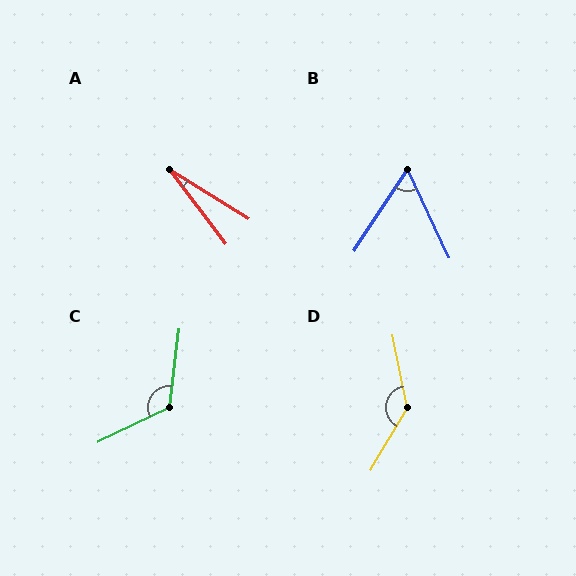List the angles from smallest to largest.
A (21°), B (58°), C (123°), D (139°).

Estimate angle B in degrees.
Approximately 58 degrees.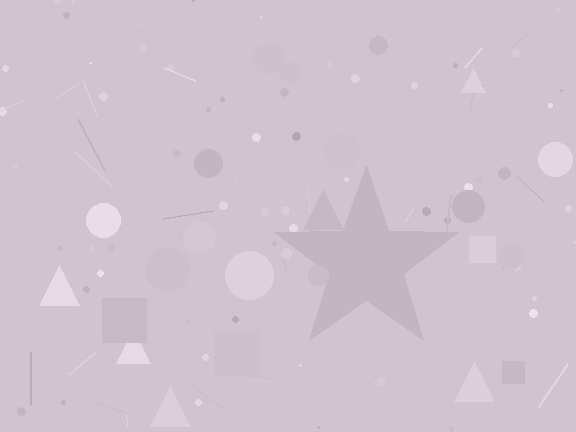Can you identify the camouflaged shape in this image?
The camouflaged shape is a star.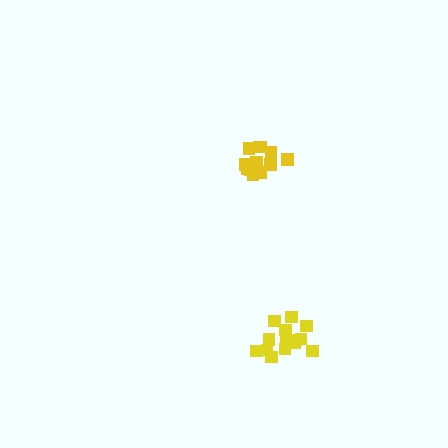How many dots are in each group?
Group 1: 13 dots, Group 2: 14 dots (27 total).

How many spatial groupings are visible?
There are 2 spatial groupings.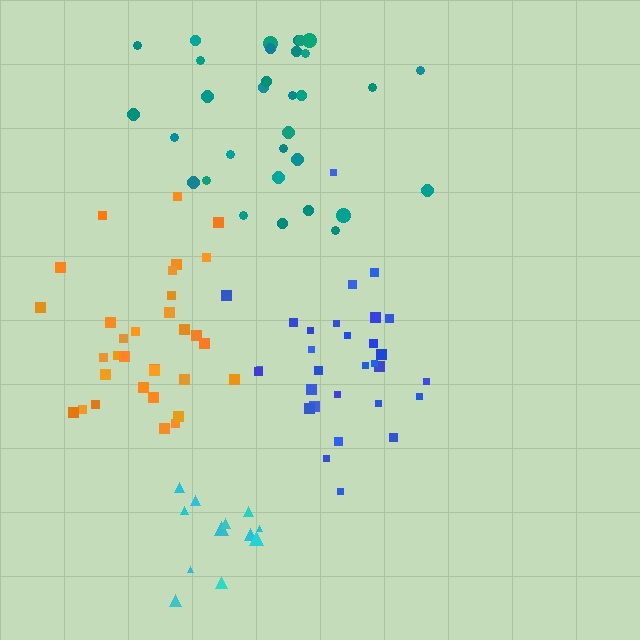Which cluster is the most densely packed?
Cyan.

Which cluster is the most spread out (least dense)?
Teal.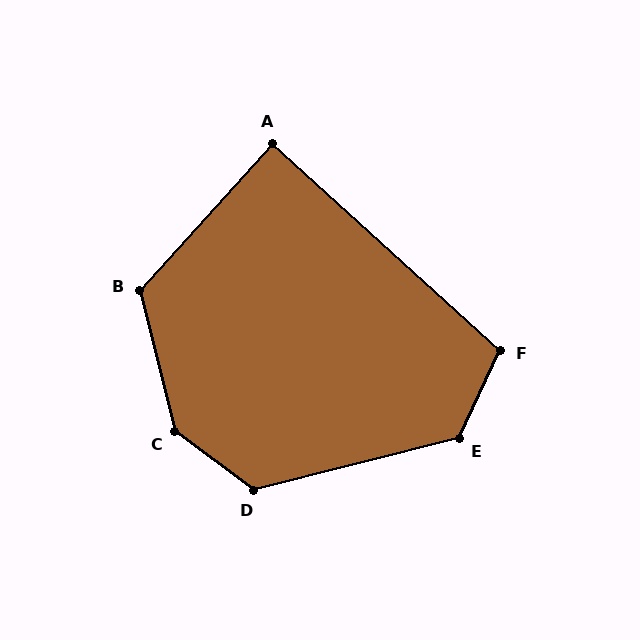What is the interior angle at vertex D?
Approximately 129 degrees (obtuse).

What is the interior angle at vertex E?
Approximately 129 degrees (obtuse).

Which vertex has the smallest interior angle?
A, at approximately 90 degrees.